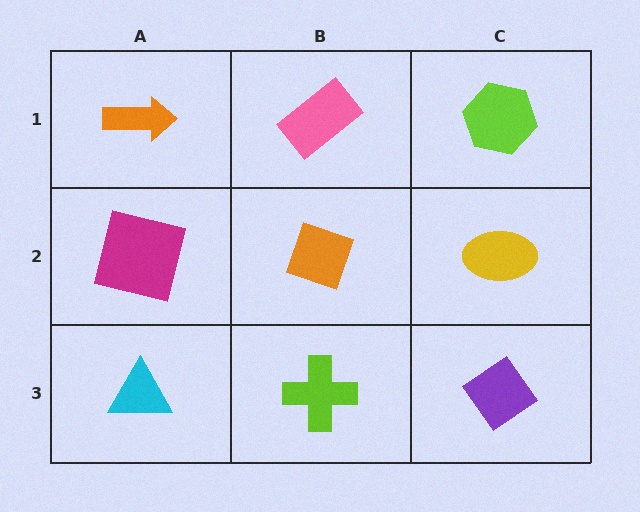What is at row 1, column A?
An orange arrow.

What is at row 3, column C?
A purple diamond.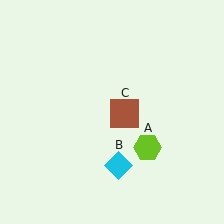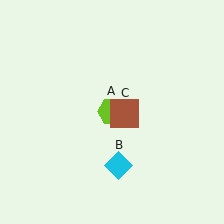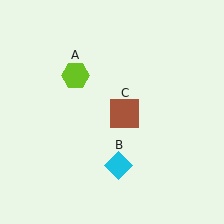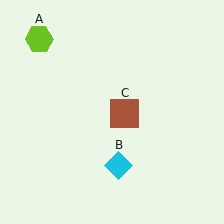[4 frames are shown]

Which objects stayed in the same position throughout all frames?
Cyan diamond (object B) and brown square (object C) remained stationary.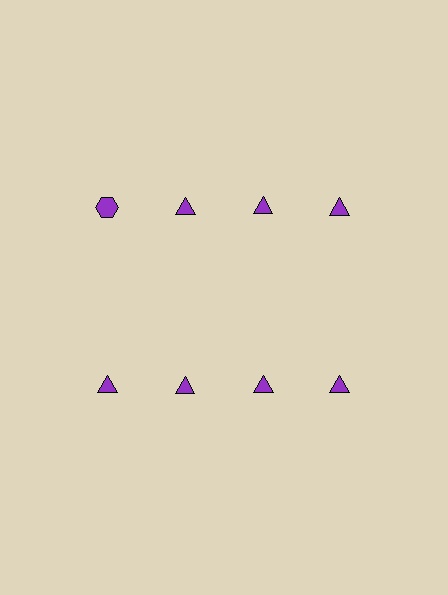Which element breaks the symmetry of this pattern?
The purple hexagon in the top row, leftmost column breaks the symmetry. All other shapes are purple triangles.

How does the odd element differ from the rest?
It has a different shape: hexagon instead of triangle.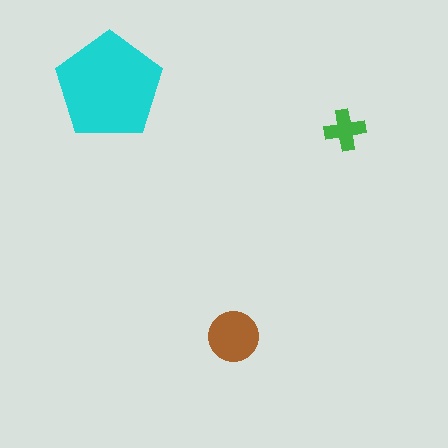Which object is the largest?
The cyan pentagon.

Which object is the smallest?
The green cross.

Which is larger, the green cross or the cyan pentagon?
The cyan pentagon.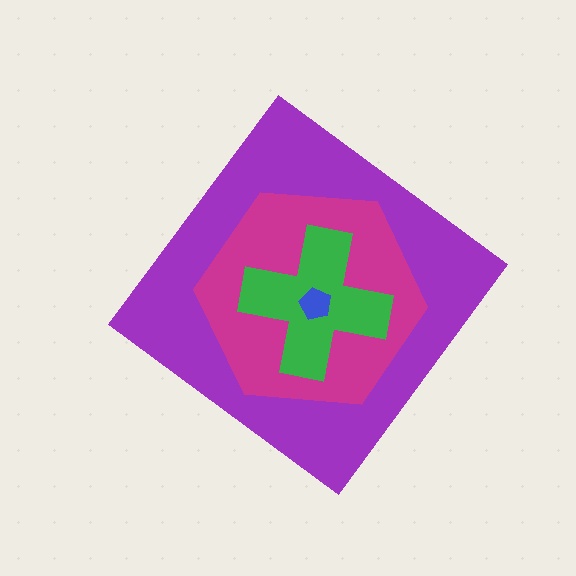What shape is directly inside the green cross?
The blue pentagon.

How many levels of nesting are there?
4.